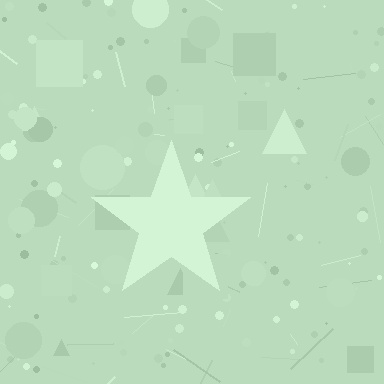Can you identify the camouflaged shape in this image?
The camouflaged shape is a star.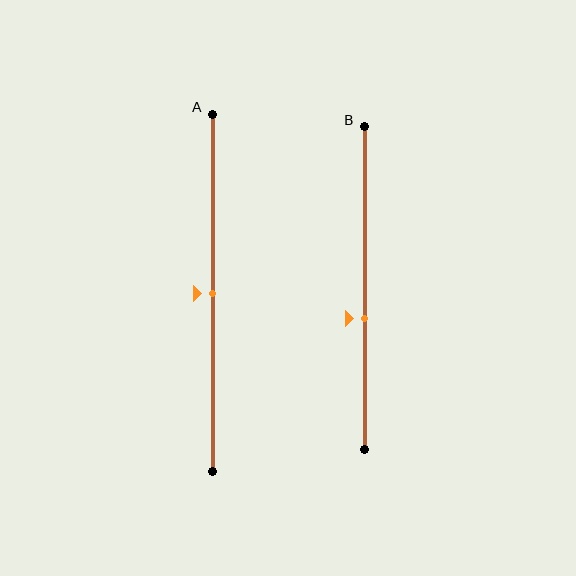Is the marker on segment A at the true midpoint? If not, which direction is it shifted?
Yes, the marker on segment A is at the true midpoint.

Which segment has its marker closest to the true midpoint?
Segment A has its marker closest to the true midpoint.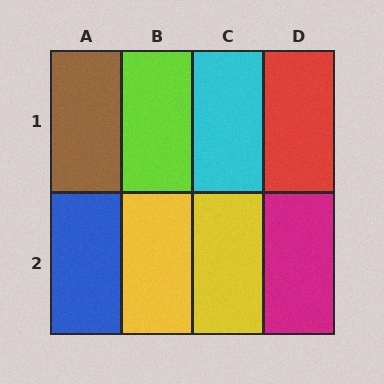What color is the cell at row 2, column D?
Magenta.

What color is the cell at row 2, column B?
Yellow.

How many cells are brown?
1 cell is brown.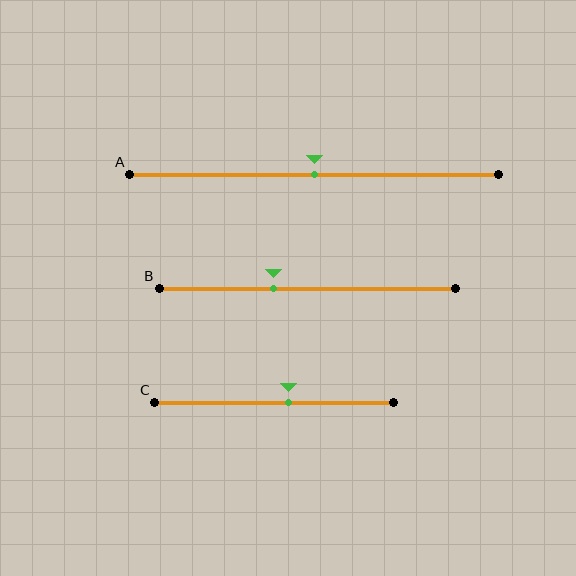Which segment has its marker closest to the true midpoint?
Segment A has its marker closest to the true midpoint.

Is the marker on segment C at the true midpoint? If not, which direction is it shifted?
No, the marker on segment C is shifted to the right by about 6% of the segment length.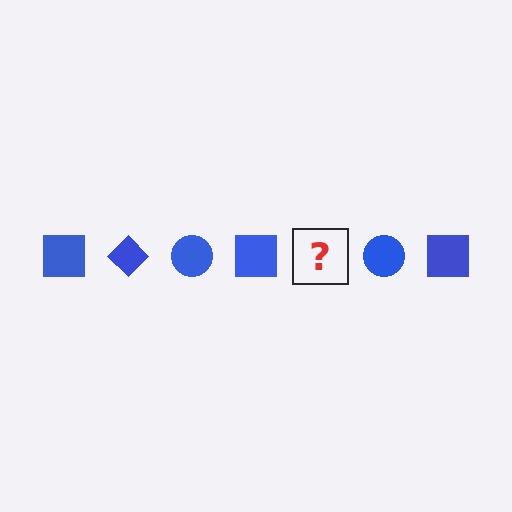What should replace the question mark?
The question mark should be replaced with a blue diamond.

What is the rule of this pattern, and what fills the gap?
The rule is that the pattern cycles through square, diamond, circle shapes in blue. The gap should be filled with a blue diamond.